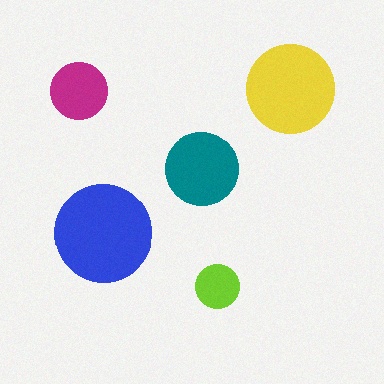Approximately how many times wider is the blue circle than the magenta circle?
About 1.5 times wider.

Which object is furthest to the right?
The yellow circle is rightmost.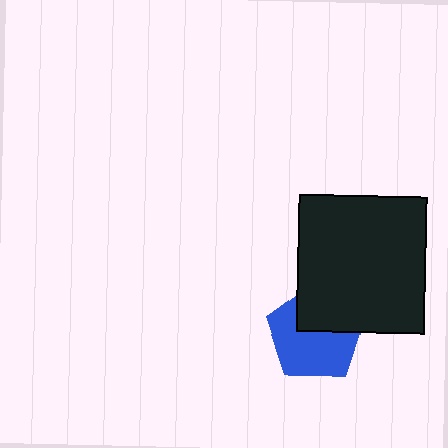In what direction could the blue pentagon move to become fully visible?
The blue pentagon could move down. That would shift it out from behind the black rectangle entirely.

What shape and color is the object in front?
The object in front is a black rectangle.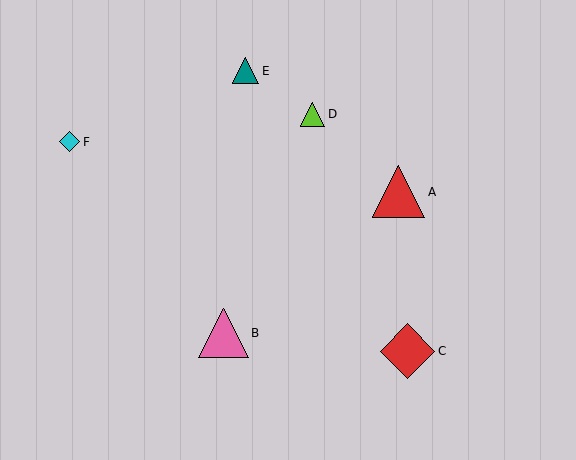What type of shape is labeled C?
Shape C is a red diamond.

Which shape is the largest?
The red diamond (labeled C) is the largest.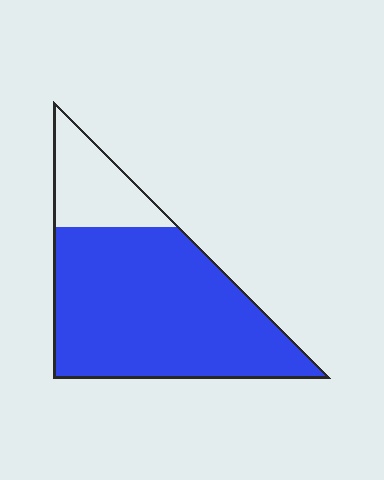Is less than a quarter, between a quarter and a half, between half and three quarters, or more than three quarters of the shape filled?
More than three quarters.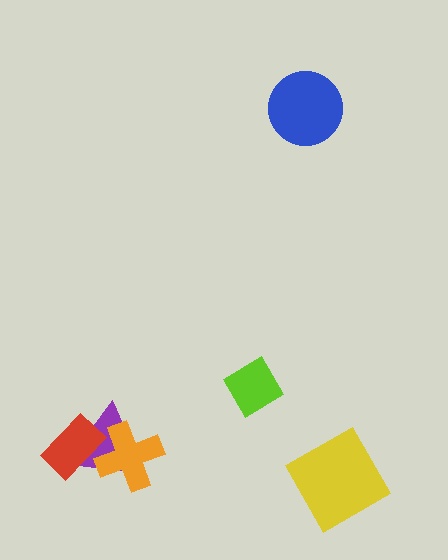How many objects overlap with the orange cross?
2 objects overlap with the orange cross.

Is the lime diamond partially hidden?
No, no other shape covers it.